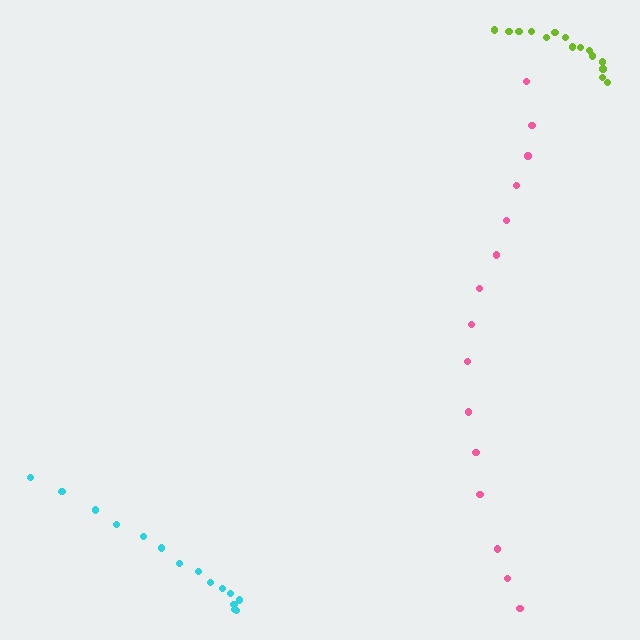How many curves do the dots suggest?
There are 3 distinct paths.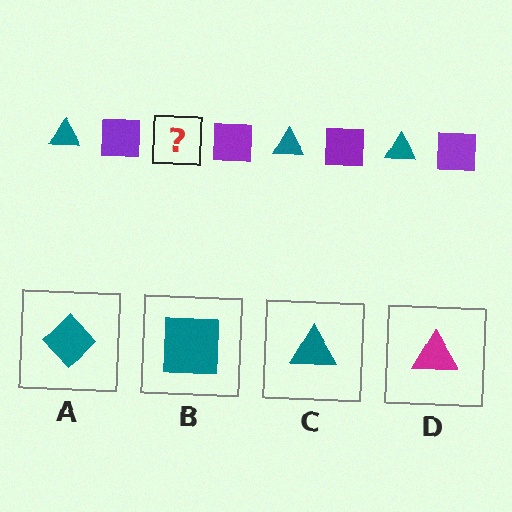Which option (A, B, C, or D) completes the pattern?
C.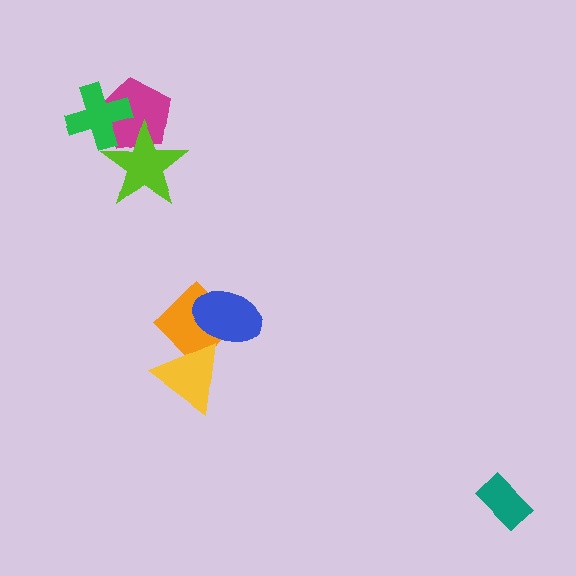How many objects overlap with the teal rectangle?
0 objects overlap with the teal rectangle.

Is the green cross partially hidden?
Yes, it is partially covered by another shape.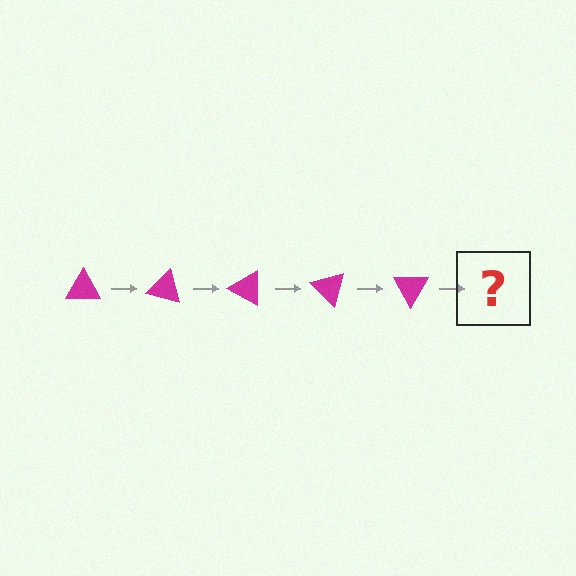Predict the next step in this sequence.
The next step is a magenta triangle rotated 75 degrees.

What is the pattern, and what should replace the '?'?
The pattern is that the triangle rotates 15 degrees each step. The '?' should be a magenta triangle rotated 75 degrees.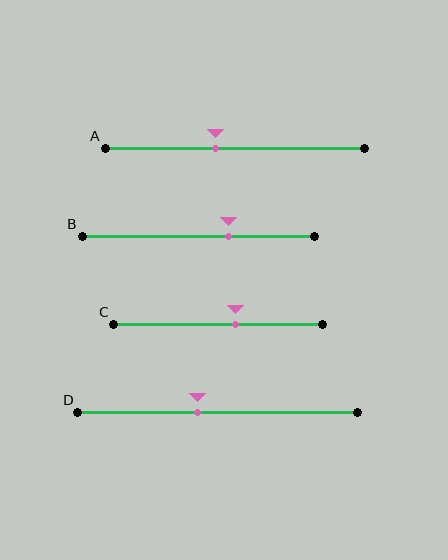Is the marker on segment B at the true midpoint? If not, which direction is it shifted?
No, the marker on segment B is shifted to the right by about 13% of the segment length.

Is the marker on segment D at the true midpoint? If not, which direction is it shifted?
No, the marker on segment D is shifted to the left by about 7% of the segment length.